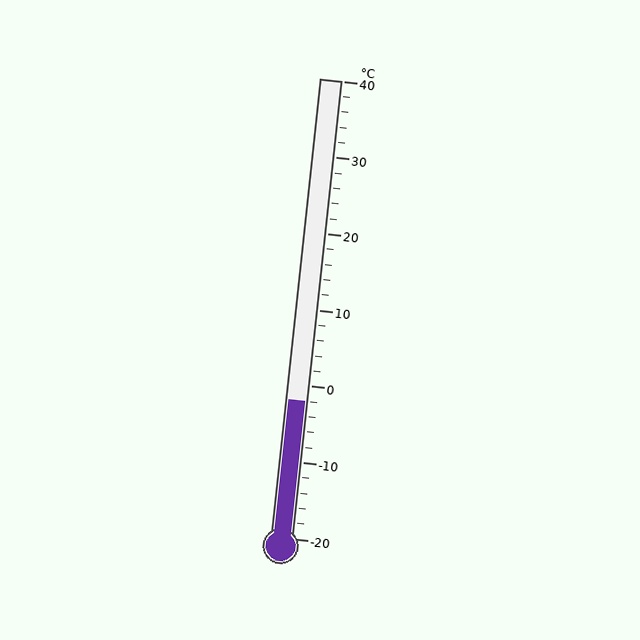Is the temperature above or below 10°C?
The temperature is below 10°C.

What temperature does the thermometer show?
The thermometer shows approximately -2°C.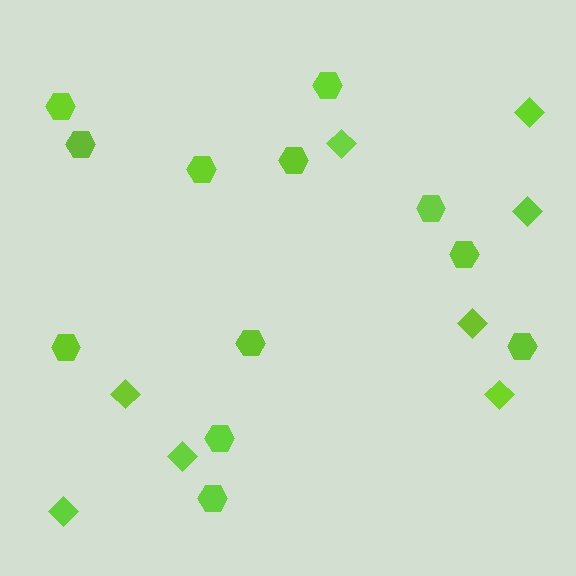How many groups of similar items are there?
There are 2 groups: one group of diamonds (8) and one group of hexagons (12).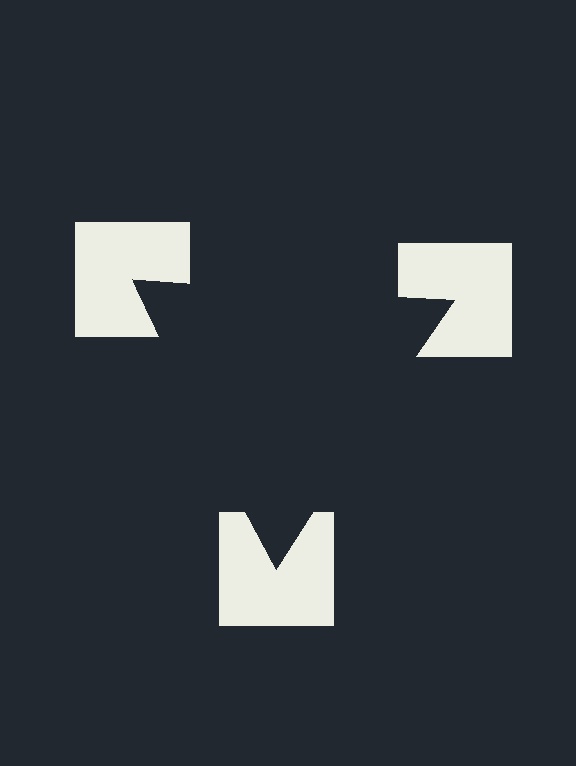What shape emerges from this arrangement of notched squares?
An illusory triangle — its edges are inferred from the aligned wedge cuts in the notched squares, not physically drawn.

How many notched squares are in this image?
There are 3 — one at each vertex of the illusory triangle.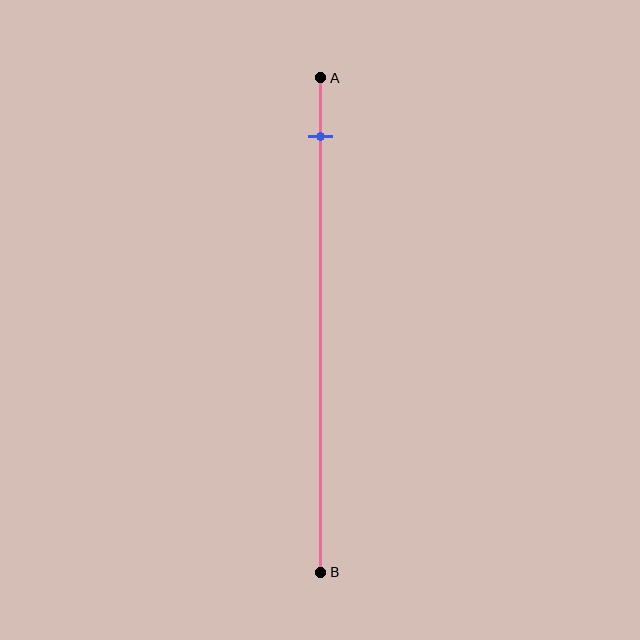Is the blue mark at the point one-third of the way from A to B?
No, the mark is at about 10% from A, not at the 33% one-third point.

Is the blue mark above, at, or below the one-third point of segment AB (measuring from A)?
The blue mark is above the one-third point of segment AB.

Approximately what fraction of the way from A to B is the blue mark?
The blue mark is approximately 10% of the way from A to B.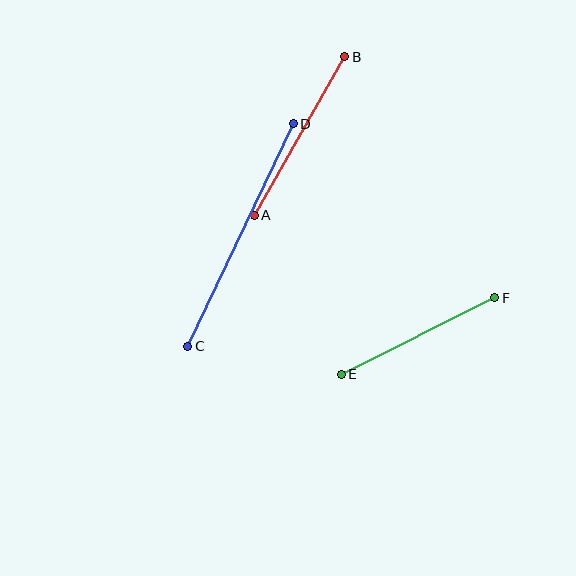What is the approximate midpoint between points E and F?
The midpoint is at approximately (418, 336) pixels.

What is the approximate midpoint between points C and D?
The midpoint is at approximately (241, 235) pixels.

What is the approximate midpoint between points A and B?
The midpoint is at approximately (300, 136) pixels.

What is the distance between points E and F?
The distance is approximately 171 pixels.